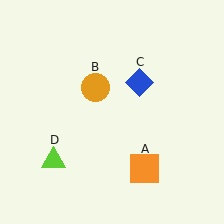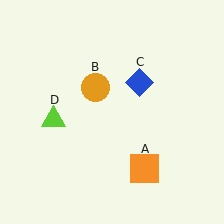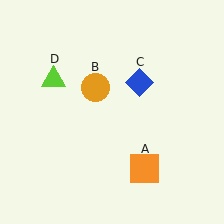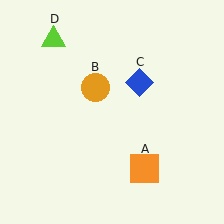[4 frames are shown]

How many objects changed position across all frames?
1 object changed position: lime triangle (object D).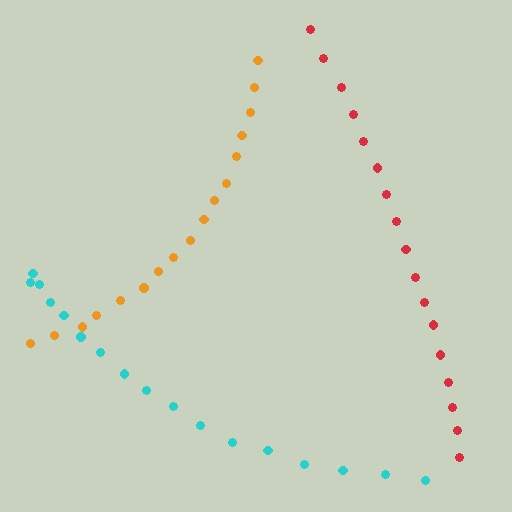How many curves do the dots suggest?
There are 3 distinct paths.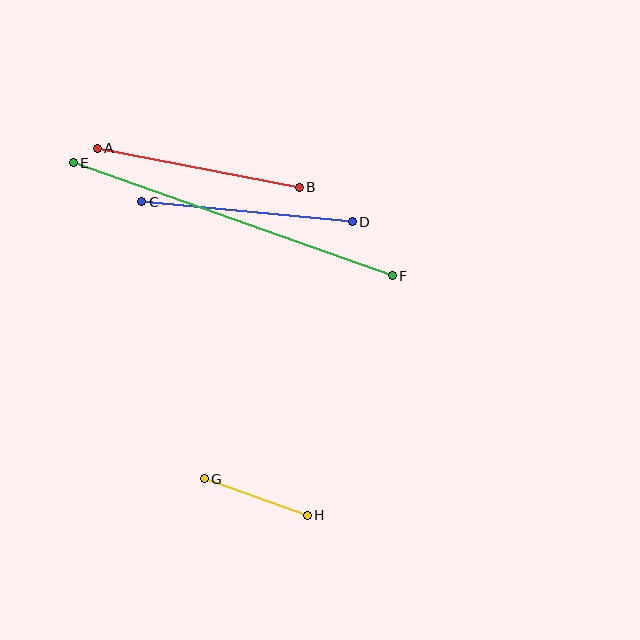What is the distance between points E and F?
The distance is approximately 339 pixels.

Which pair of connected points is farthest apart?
Points E and F are farthest apart.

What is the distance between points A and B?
The distance is approximately 206 pixels.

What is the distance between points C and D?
The distance is approximately 211 pixels.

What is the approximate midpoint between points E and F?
The midpoint is at approximately (233, 219) pixels.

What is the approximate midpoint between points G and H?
The midpoint is at approximately (256, 497) pixels.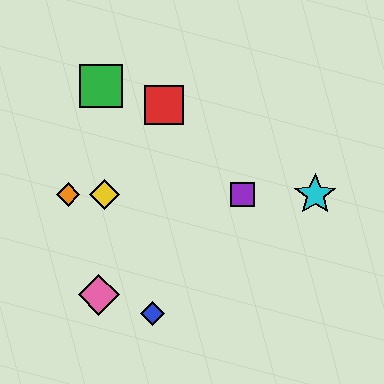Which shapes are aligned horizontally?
The yellow diamond, the purple square, the orange diamond, the cyan star are aligned horizontally.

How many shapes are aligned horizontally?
4 shapes (the yellow diamond, the purple square, the orange diamond, the cyan star) are aligned horizontally.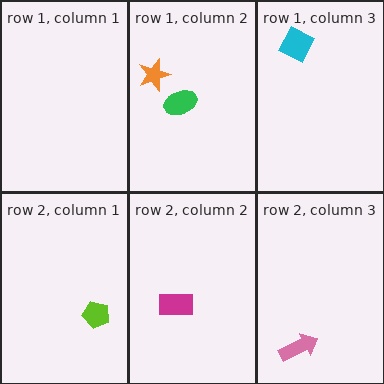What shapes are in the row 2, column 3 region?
The pink arrow.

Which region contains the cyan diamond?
The row 1, column 3 region.